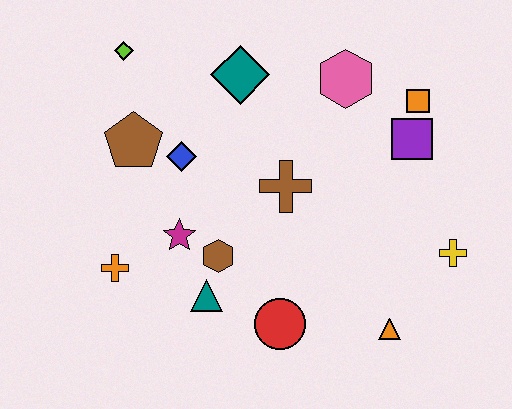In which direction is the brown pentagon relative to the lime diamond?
The brown pentagon is below the lime diamond.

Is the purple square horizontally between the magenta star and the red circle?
No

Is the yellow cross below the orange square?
Yes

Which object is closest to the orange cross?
The magenta star is closest to the orange cross.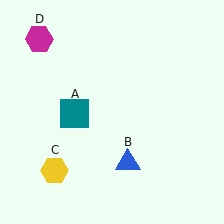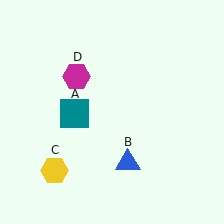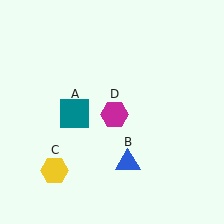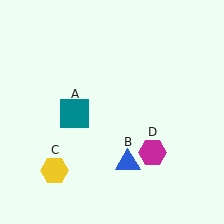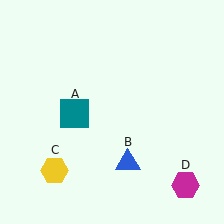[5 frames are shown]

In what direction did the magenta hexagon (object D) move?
The magenta hexagon (object D) moved down and to the right.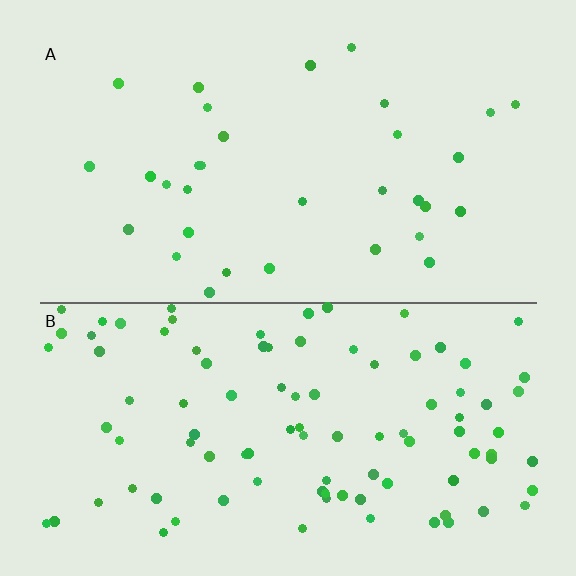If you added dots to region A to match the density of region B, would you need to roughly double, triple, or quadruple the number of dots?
Approximately triple.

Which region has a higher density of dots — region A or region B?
B (the bottom).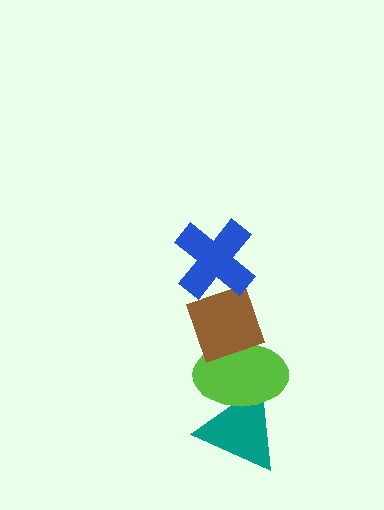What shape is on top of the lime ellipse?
The brown diamond is on top of the lime ellipse.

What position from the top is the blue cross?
The blue cross is 1st from the top.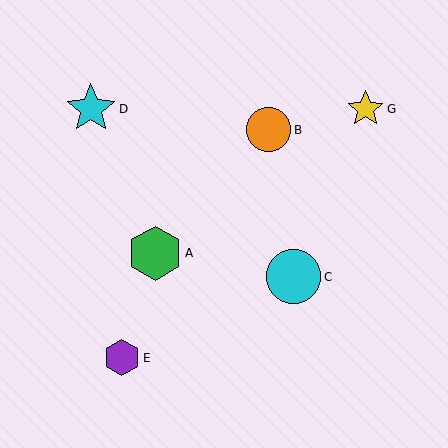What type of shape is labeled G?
Shape G is a yellow star.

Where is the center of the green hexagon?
The center of the green hexagon is at (155, 253).